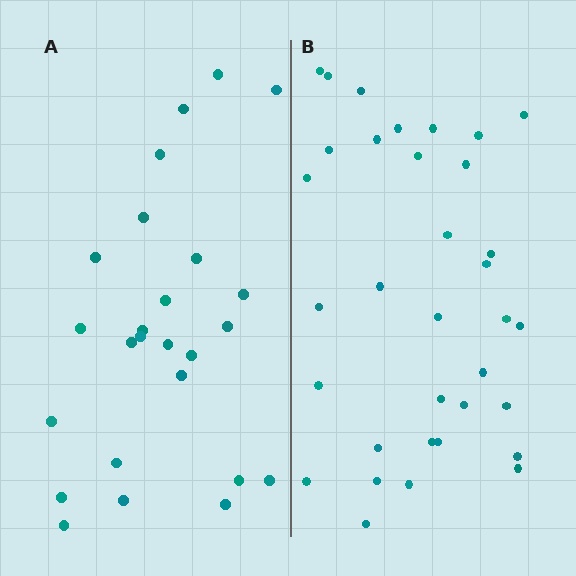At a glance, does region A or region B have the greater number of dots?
Region B (the right region) has more dots.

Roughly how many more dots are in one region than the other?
Region B has roughly 8 or so more dots than region A.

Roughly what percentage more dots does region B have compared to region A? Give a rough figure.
About 35% more.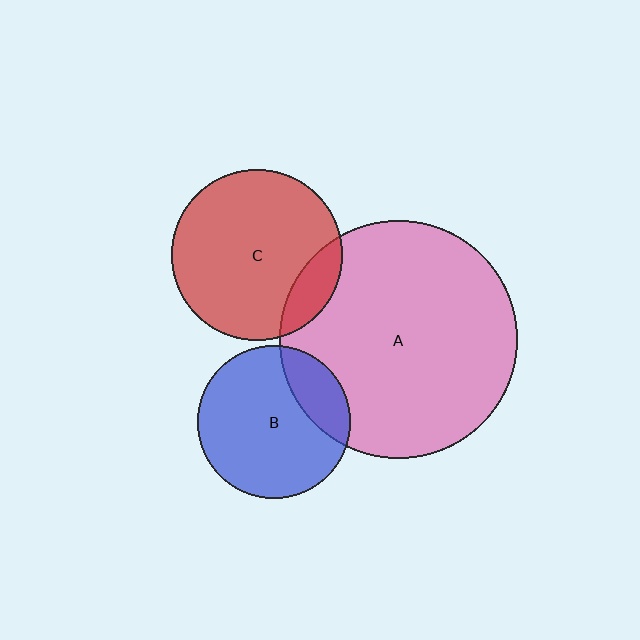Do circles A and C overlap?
Yes.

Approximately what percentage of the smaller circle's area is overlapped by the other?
Approximately 15%.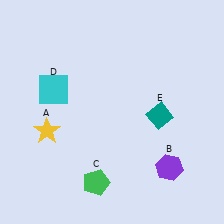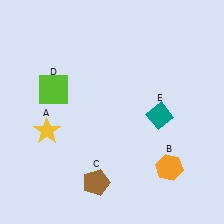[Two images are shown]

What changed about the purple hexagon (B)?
In Image 1, B is purple. In Image 2, it changed to orange.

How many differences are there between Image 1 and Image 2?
There are 3 differences between the two images.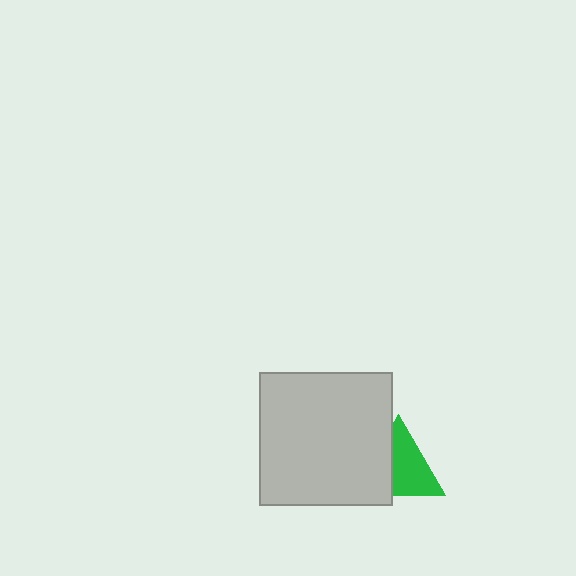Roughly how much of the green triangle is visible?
About half of it is visible (roughly 61%).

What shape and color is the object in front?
The object in front is a light gray square.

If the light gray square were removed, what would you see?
You would see the complete green triangle.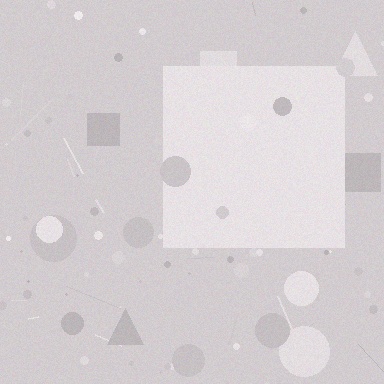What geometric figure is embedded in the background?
A square is embedded in the background.